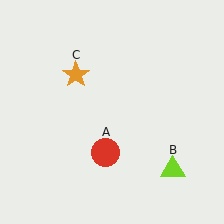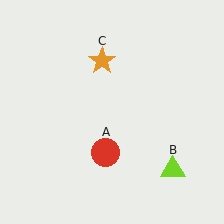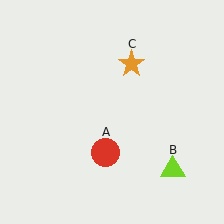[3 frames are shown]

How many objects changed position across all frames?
1 object changed position: orange star (object C).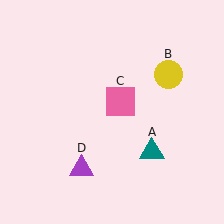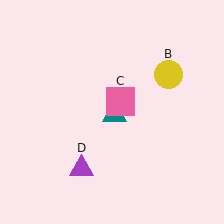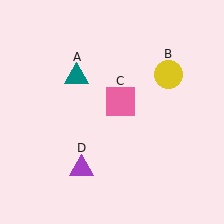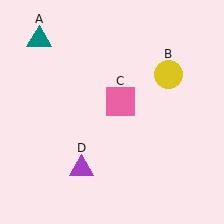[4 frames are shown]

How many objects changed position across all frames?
1 object changed position: teal triangle (object A).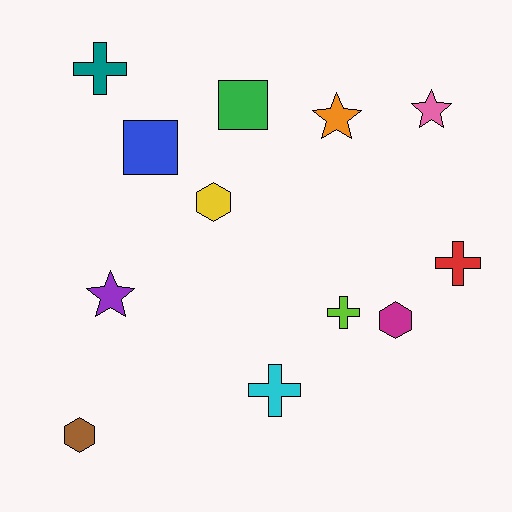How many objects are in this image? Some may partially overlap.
There are 12 objects.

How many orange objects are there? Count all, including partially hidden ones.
There is 1 orange object.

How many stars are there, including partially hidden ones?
There are 3 stars.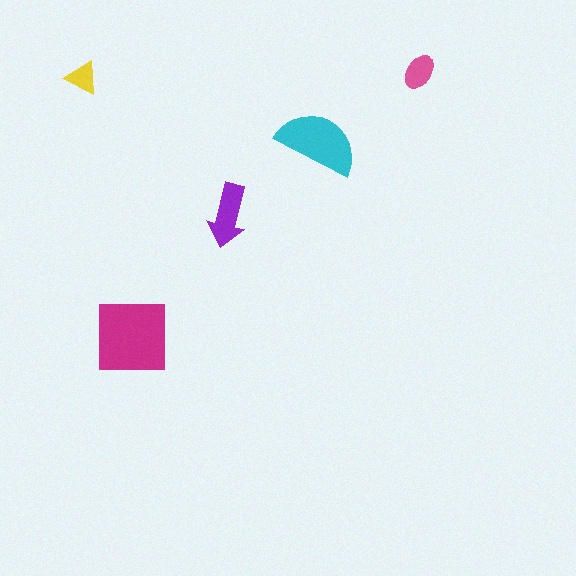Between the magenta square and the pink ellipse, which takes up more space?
The magenta square.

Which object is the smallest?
The yellow triangle.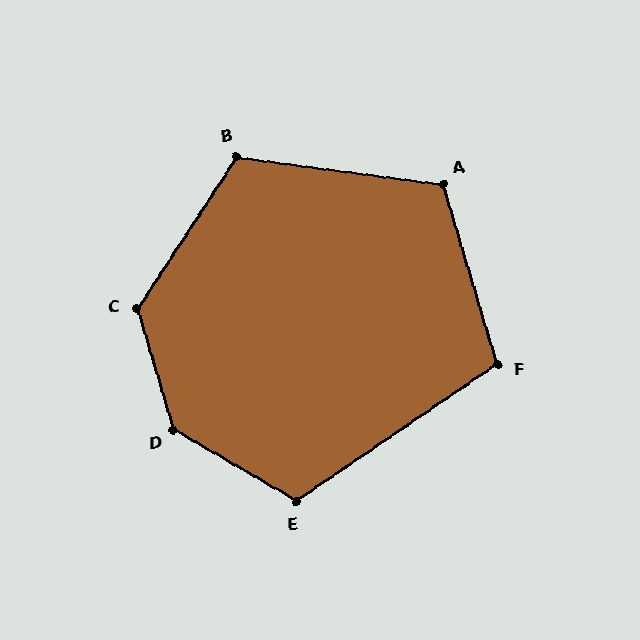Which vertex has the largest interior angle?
D, at approximately 137 degrees.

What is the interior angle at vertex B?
Approximately 116 degrees (obtuse).